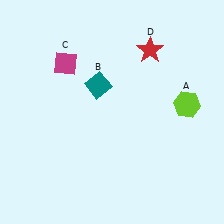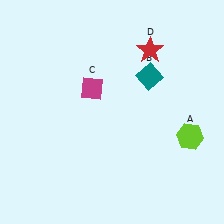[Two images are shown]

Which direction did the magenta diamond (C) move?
The magenta diamond (C) moved right.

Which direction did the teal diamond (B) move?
The teal diamond (B) moved right.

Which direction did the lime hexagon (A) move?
The lime hexagon (A) moved down.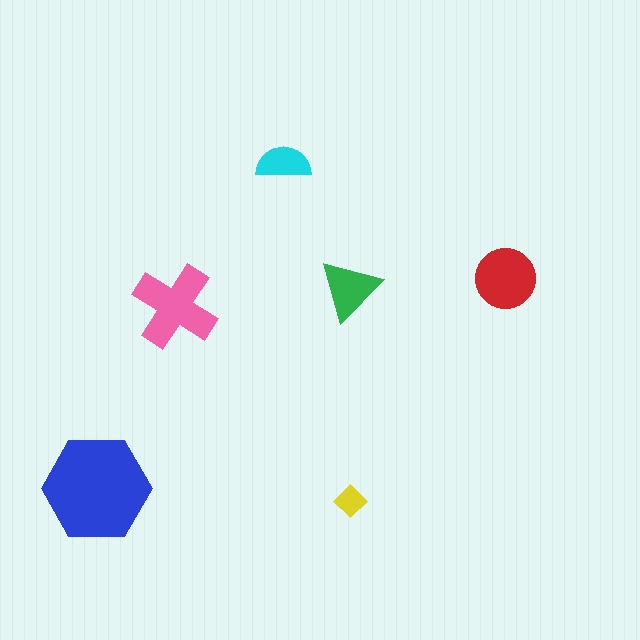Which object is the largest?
The blue hexagon.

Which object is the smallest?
The yellow diamond.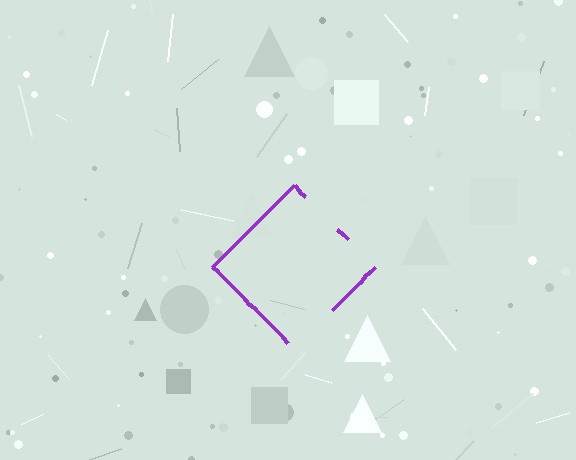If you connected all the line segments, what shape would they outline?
They would outline a diamond.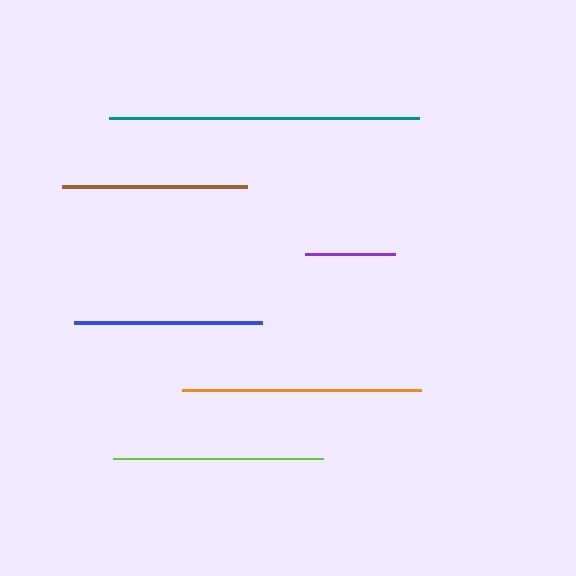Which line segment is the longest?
The teal line is the longest at approximately 311 pixels.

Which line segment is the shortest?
The purple line is the shortest at approximately 90 pixels.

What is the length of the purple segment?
The purple segment is approximately 90 pixels long.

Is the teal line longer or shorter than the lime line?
The teal line is longer than the lime line.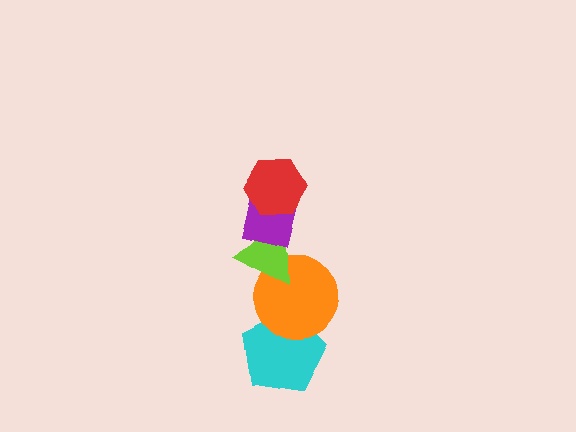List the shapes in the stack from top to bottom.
From top to bottom: the red hexagon, the purple square, the lime triangle, the orange circle, the cyan pentagon.